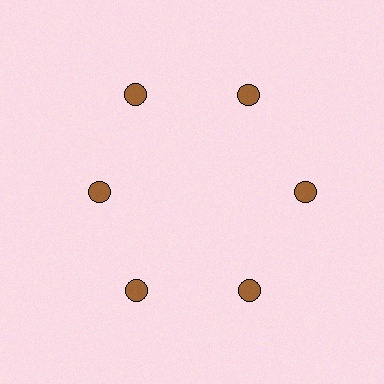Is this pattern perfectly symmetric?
No. The 6 brown circles are arranged in a ring, but one element near the 9 o'clock position is pulled inward toward the center, breaking the 6-fold rotational symmetry.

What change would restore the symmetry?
The symmetry would be restored by moving it outward, back onto the ring so that all 6 circles sit at equal angles and equal distance from the center.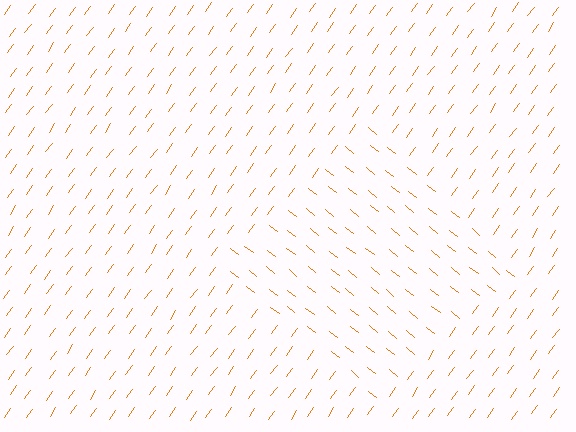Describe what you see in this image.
The image is filled with small orange line segments. A diamond region in the image has lines oriented differently from the surrounding lines, creating a visible texture boundary.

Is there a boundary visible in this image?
Yes, there is a texture boundary formed by a change in line orientation.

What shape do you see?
I see a diamond.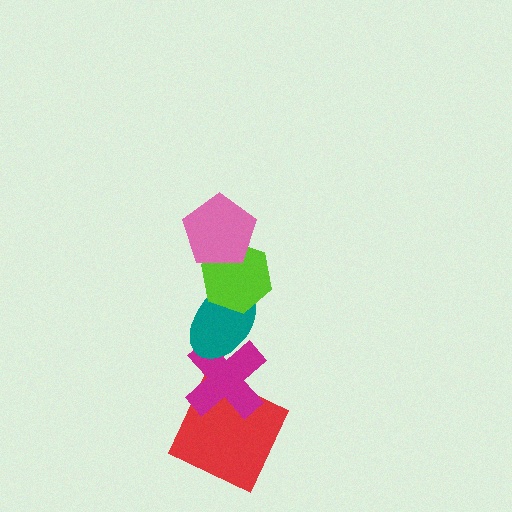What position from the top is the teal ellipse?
The teal ellipse is 3rd from the top.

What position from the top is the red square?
The red square is 5th from the top.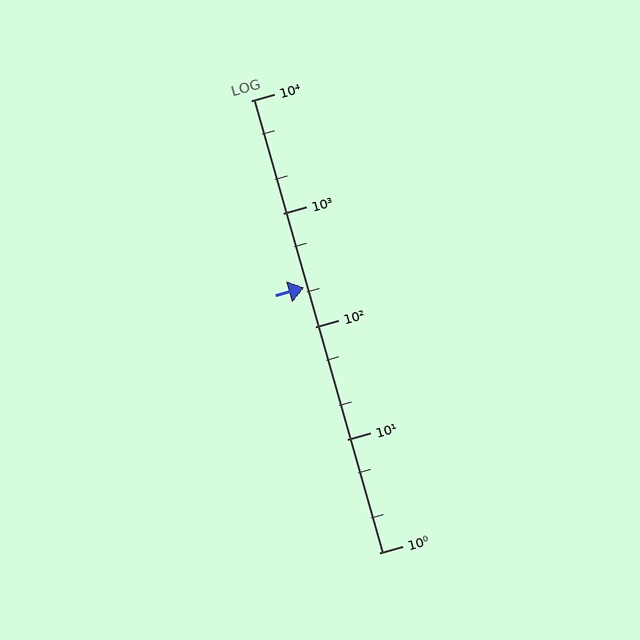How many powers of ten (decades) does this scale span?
The scale spans 4 decades, from 1 to 10000.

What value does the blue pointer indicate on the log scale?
The pointer indicates approximately 220.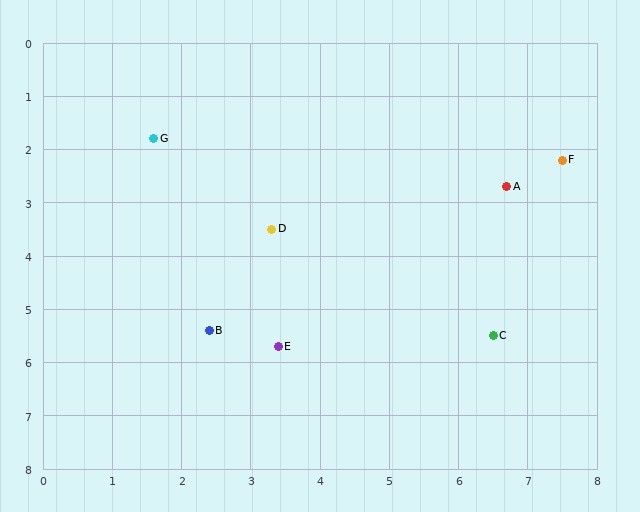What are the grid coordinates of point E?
Point E is at approximately (3.4, 5.7).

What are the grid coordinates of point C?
Point C is at approximately (6.5, 5.5).